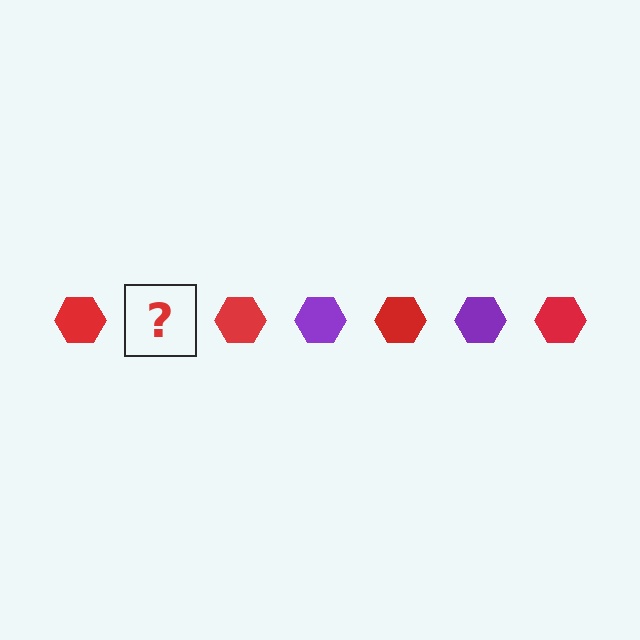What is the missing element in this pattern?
The missing element is a purple hexagon.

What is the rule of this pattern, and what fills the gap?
The rule is that the pattern cycles through red, purple hexagons. The gap should be filled with a purple hexagon.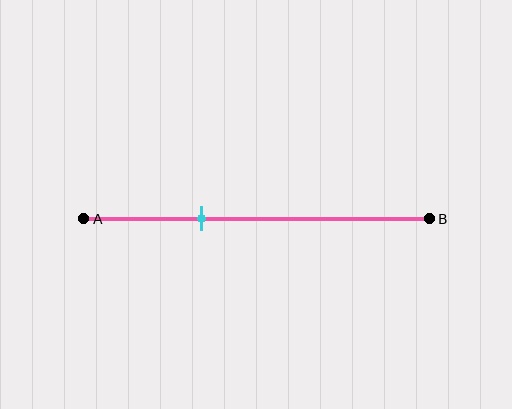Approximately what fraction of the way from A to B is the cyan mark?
The cyan mark is approximately 35% of the way from A to B.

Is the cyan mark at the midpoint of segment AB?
No, the mark is at about 35% from A, not at the 50% midpoint.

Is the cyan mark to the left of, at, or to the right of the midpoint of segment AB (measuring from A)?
The cyan mark is to the left of the midpoint of segment AB.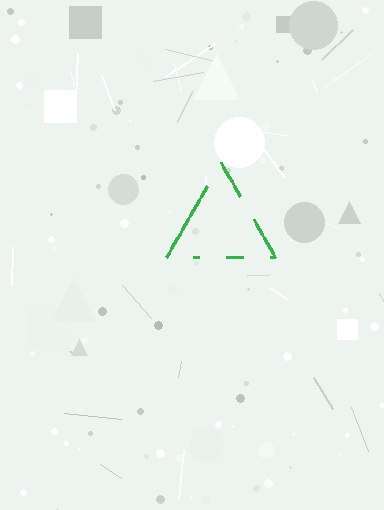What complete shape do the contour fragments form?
The contour fragments form a triangle.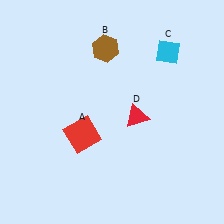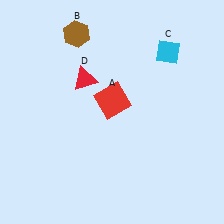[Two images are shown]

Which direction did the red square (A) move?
The red square (A) moved up.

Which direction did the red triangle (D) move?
The red triangle (D) moved left.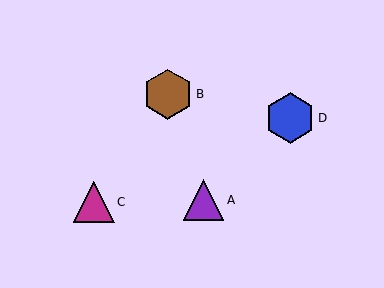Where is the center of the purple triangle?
The center of the purple triangle is at (204, 200).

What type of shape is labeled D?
Shape D is a blue hexagon.